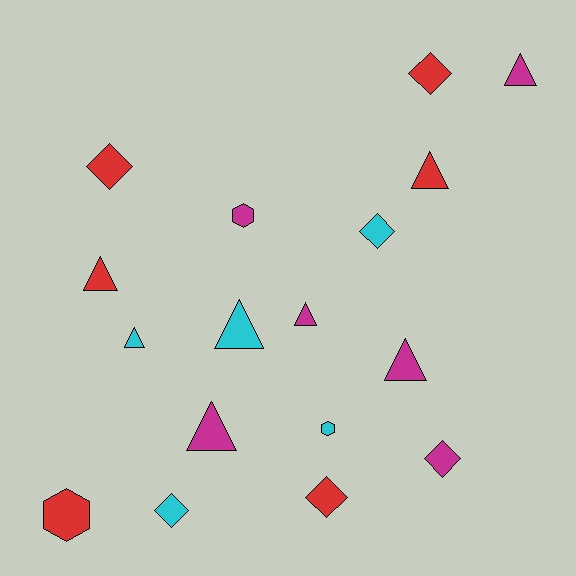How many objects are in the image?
There are 17 objects.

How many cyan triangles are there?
There are 2 cyan triangles.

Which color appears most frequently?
Red, with 6 objects.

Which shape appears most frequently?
Triangle, with 8 objects.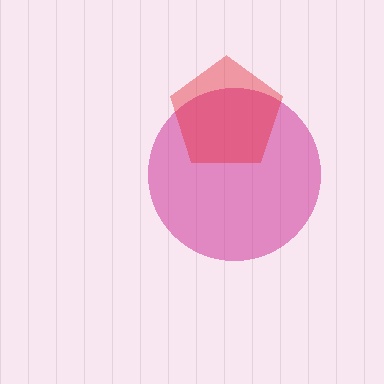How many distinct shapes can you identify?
There are 2 distinct shapes: a magenta circle, a red pentagon.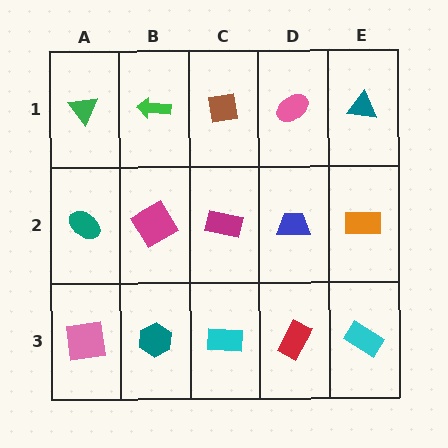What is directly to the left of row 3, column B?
A pink square.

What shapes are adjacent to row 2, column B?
A green arrow (row 1, column B), a teal hexagon (row 3, column B), a teal ellipse (row 2, column A), a magenta rectangle (row 2, column C).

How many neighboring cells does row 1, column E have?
2.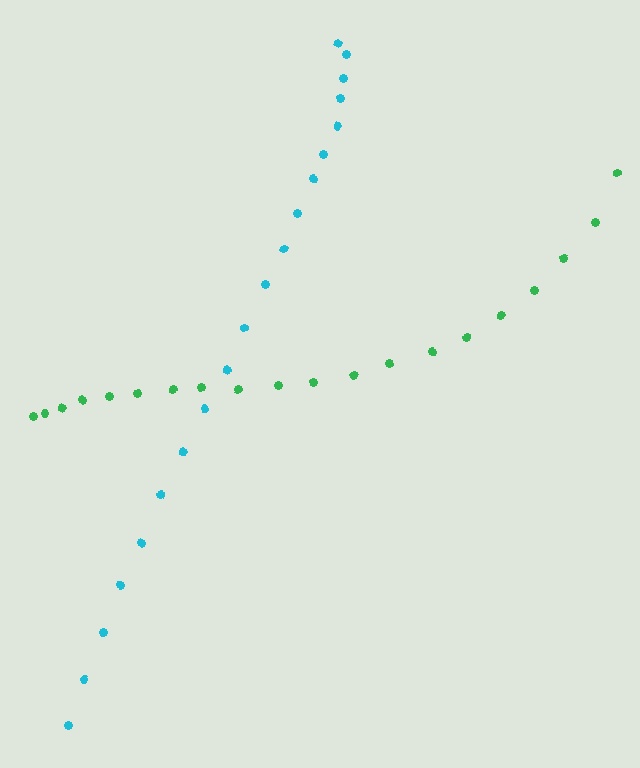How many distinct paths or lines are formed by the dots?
There are 2 distinct paths.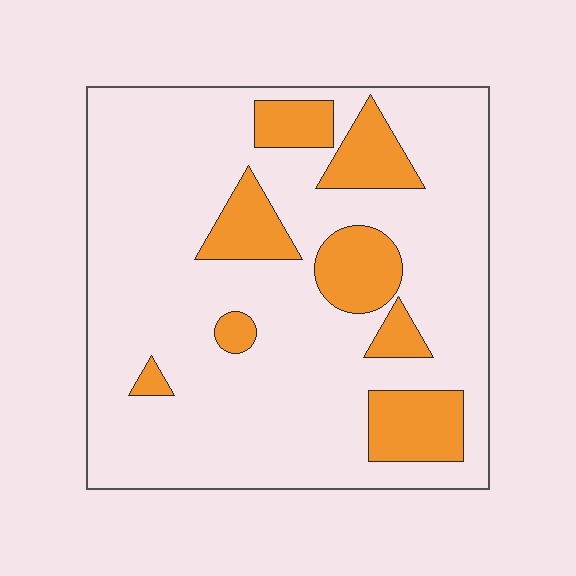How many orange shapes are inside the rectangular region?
8.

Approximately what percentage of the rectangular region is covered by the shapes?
Approximately 20%.